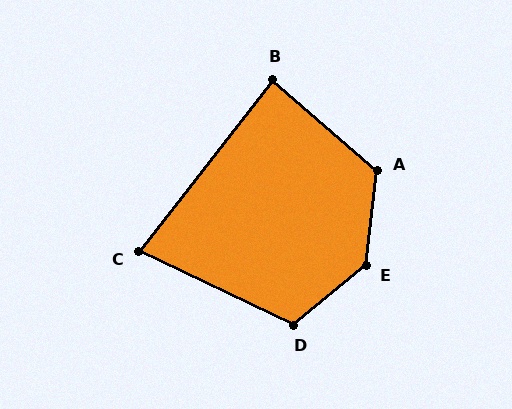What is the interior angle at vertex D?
Approximately 115 degrees (obtuse).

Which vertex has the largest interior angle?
E, at approximately 136 degrees.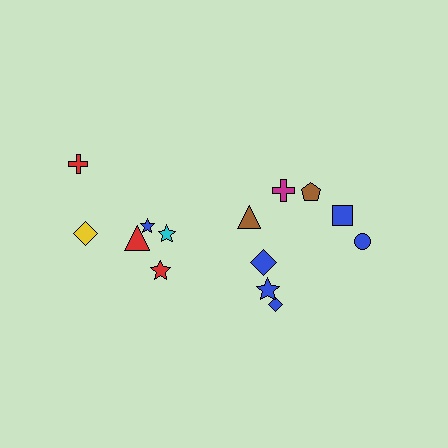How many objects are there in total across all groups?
There are 14 objects.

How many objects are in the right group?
There are 8 objects.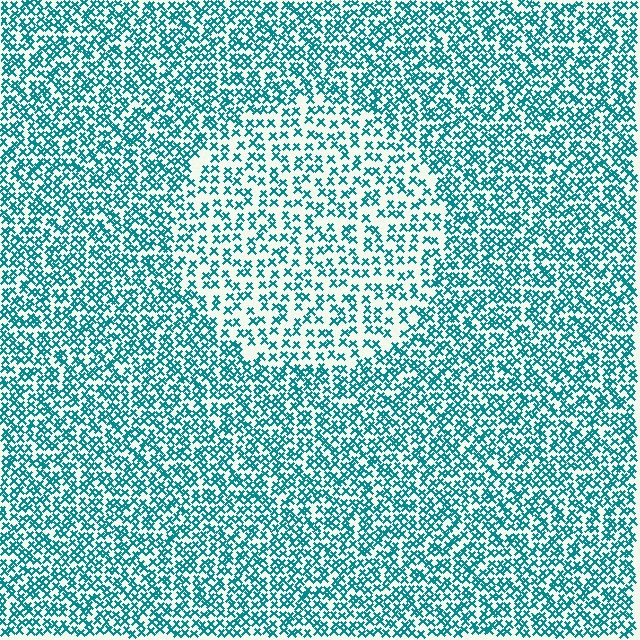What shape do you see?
I see a circle.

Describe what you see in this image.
The image contains small teal elements arranged at two different densities. A circle-shaped region is visible where the elements are less densely packed than the surrounding area.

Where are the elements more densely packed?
The elements are more densely packed outside the circle boundary.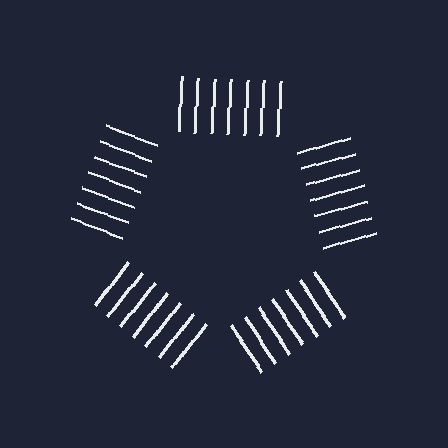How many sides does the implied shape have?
5 sides — the line-ends trace a pentagon.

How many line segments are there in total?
35 — 7 along each of the 5 edges.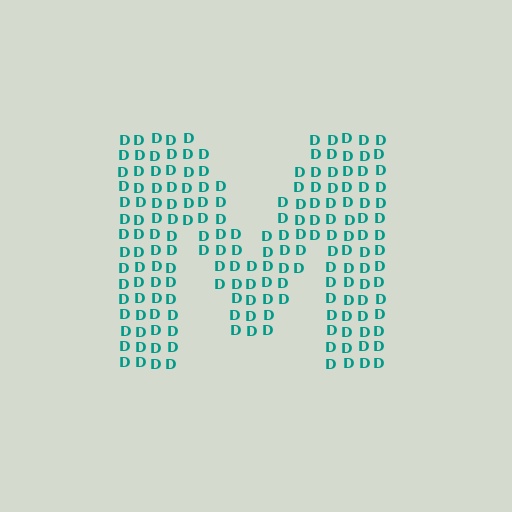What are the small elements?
The small elements are letter D's.